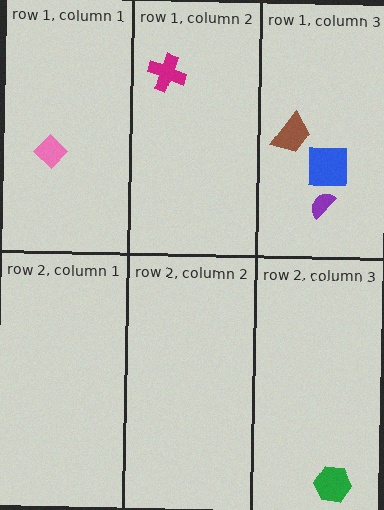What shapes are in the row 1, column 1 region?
The pink diamond.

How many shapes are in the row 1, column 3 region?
3.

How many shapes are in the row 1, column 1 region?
1.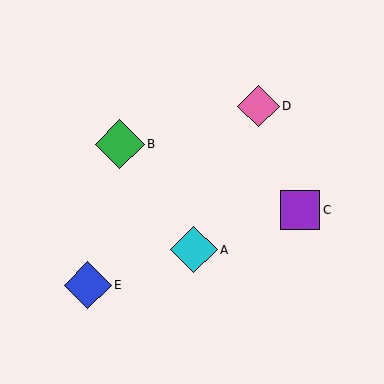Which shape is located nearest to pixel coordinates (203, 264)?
The cyan diamond (labeled A) at (194, 250) is nearest to that location.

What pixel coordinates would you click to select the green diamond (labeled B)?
Click at (120, 144) to select the green diamond B.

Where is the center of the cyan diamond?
The center of the cyan diamond is at (194, 250).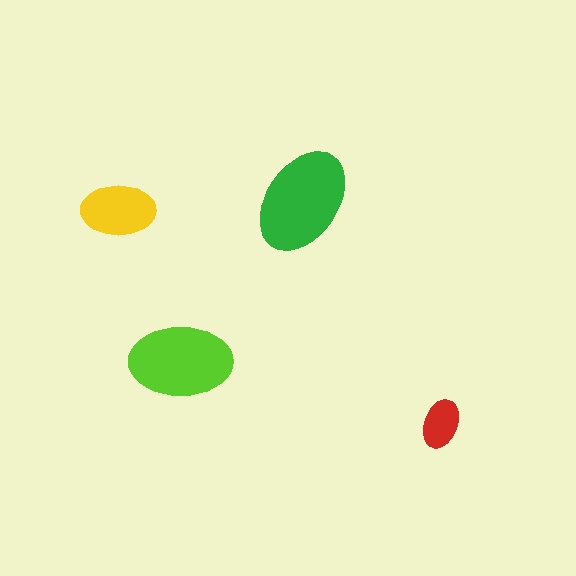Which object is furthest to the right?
The red ellipse is rightmost.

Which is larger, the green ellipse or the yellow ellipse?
The green one.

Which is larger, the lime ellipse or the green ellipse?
The green one.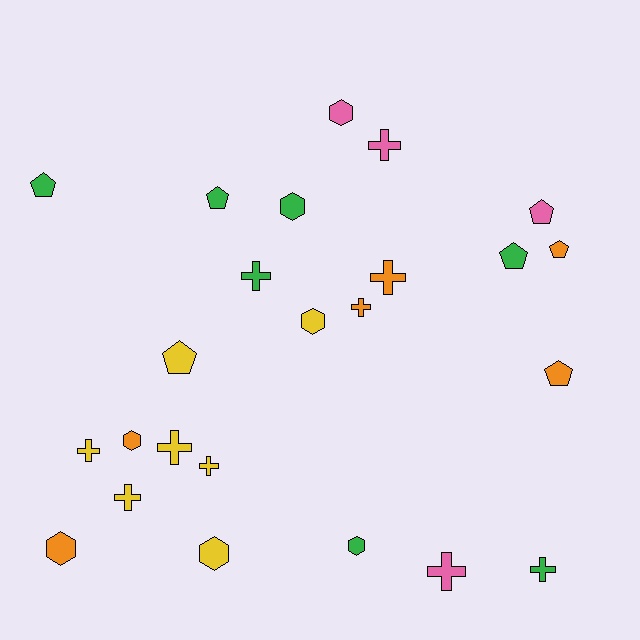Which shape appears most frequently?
Cross, with 10 objects.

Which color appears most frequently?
Yellow, with 7 objects.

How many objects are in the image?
There are 24 objects.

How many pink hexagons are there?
There is 1 pink hexagon.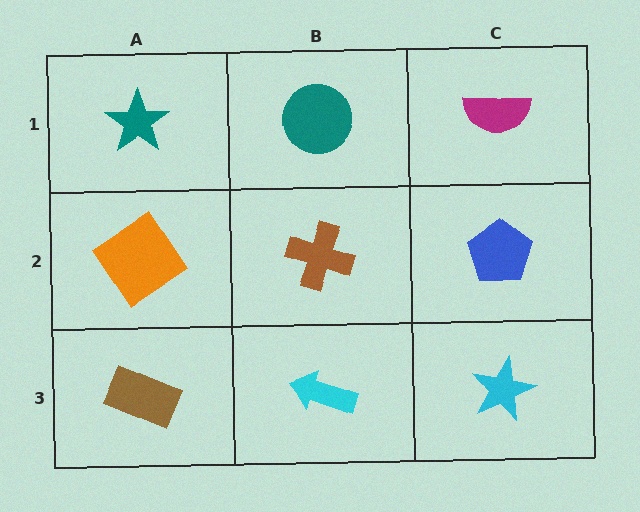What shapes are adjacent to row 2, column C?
A magenta semicircle (row 1, column C), a cyan star (row 3, column C), a brown cross (row 2, column B).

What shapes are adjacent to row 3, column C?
A blue pentagon (row 2, column C), a cyan arrow (row 3, column B).